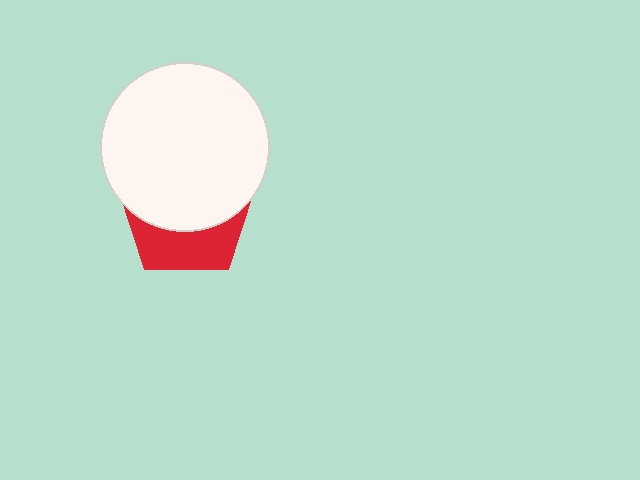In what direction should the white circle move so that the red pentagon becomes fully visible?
The white circle should move up. That is the shortest direction to clear the overlap and leave the red pentagon fully visible.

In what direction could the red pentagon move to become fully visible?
The red pentagon could move down. That would shift it out from behind the white circle entirely.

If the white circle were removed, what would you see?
You would see the complete red pentagon.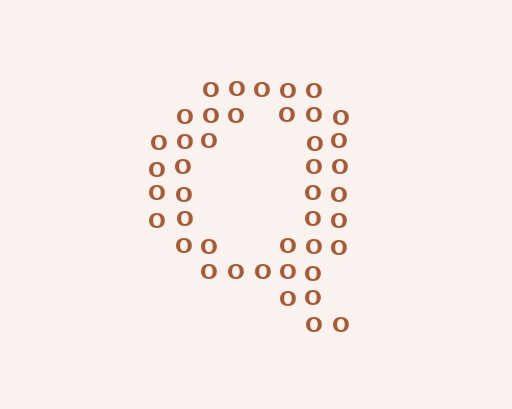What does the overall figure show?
The overall figure shows the letter Q.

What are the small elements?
The small elements are letter O's.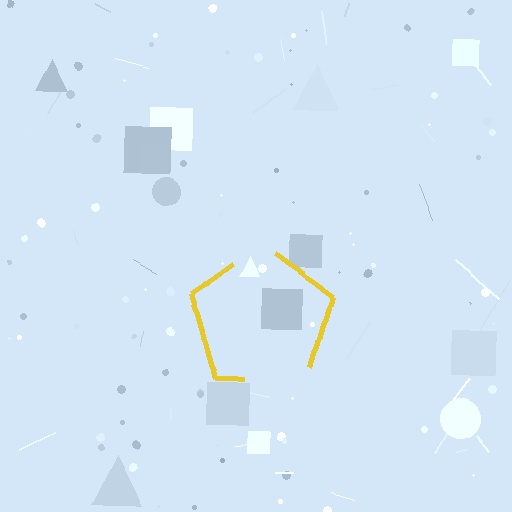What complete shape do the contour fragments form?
The contour fragments form a pentagon.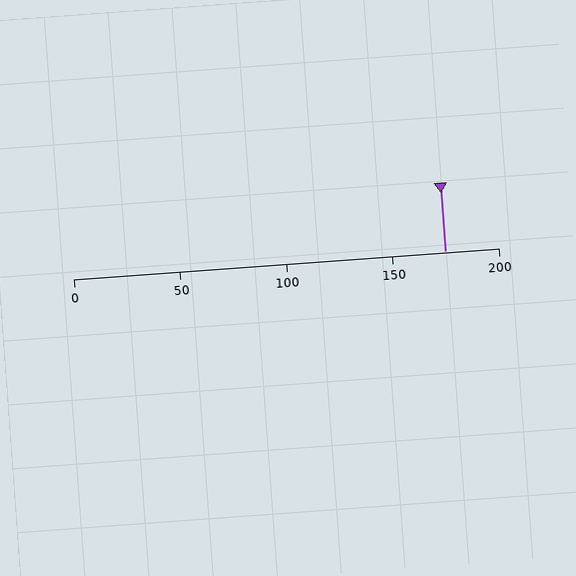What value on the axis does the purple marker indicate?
The marker indicates approximately 175.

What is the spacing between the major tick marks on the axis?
The major ticks are spaced 50 apart.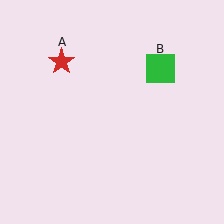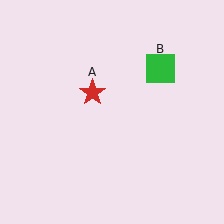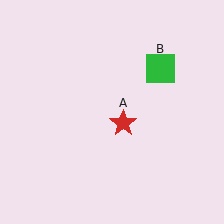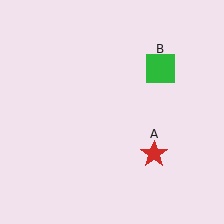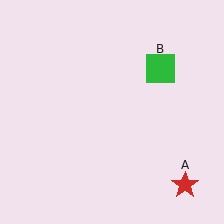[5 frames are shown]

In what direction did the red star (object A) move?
The red star (object A) moved down and to the right.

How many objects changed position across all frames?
1 object changed position: red star (object A).